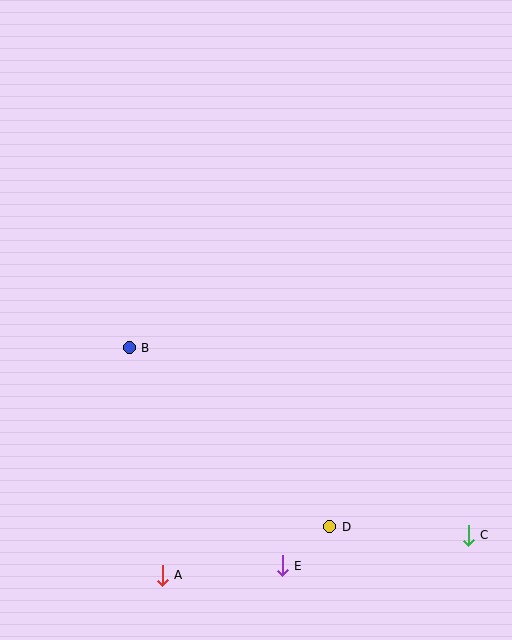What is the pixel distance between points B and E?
The distance between B and E is 267 pixels.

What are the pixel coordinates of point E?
Point E is at (282, 566).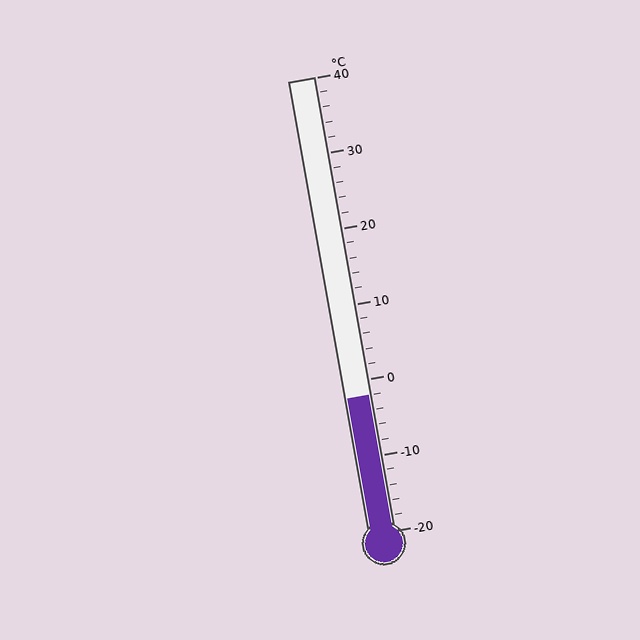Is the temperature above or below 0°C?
The temperature is below 0°C.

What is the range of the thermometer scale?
The thermometer scale ranges from -20°C to 40°C.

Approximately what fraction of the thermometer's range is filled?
The thermometer is filled to approximately 30% of its range.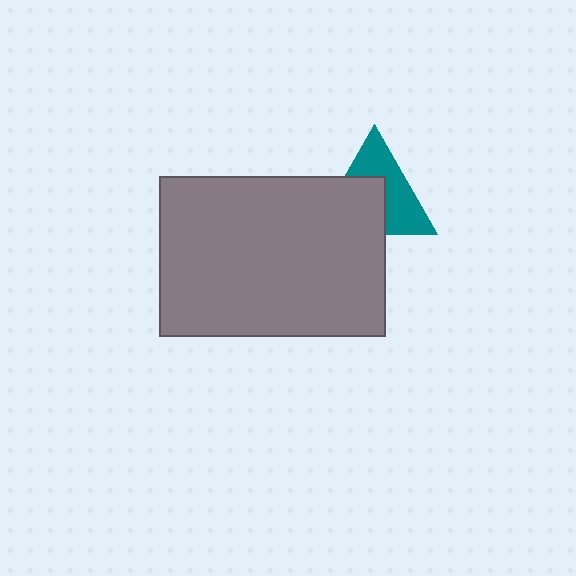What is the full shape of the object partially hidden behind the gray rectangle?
The partially hidden object is a teal triangle.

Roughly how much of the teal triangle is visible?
About half of it is visible (roughly 51%).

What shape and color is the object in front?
The object in front is a gray rectangle.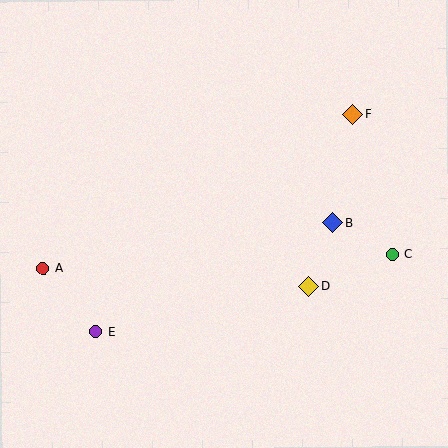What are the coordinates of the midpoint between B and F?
The midpoint between B and F is at (343, 168).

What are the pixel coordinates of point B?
Point B is at (333, 222).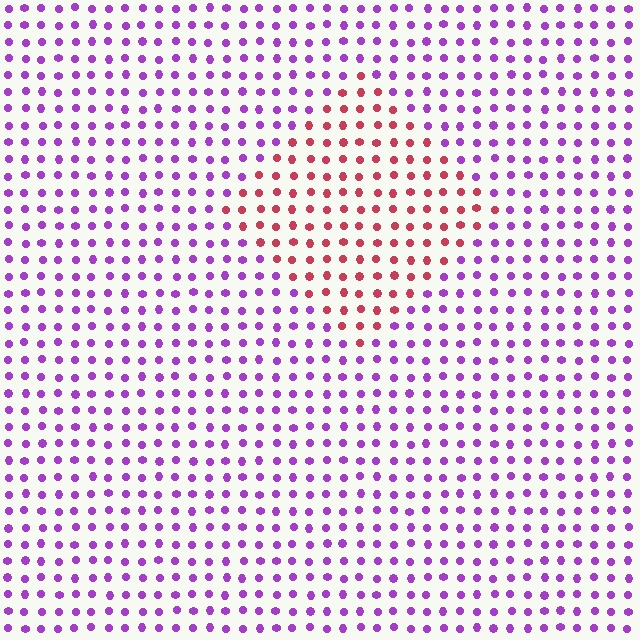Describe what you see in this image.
The image is filled with small purple elements in a uniform arrangement. A diamond-shaped region is visible where the elements are tinted to a slightly different hue, forming a subtle color boundary.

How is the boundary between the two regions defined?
The boundary is defined purely by a slight shift in hue (about 62 degrees). Spacing, size, and orientation are identical on both sides.